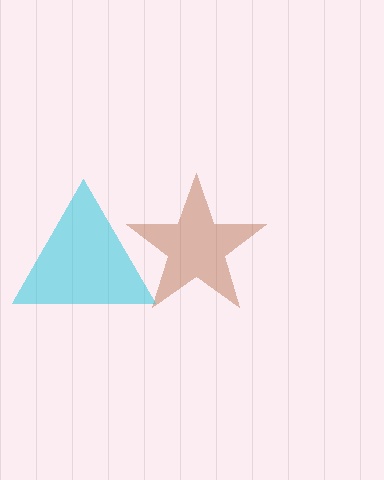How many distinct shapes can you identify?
There are 2 distinct shapes: a brown star, a cyan triangle.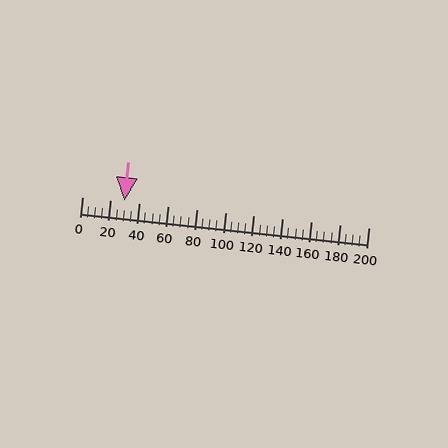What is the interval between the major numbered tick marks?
The major tick marks are spaced 20 units apart.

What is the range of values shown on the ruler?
The ruler shows values from 0 to 200.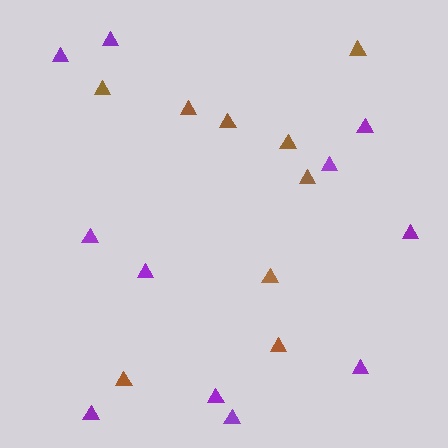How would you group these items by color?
There are 2 groups: one group of brown triangles (9) and one group of purple triangles (11).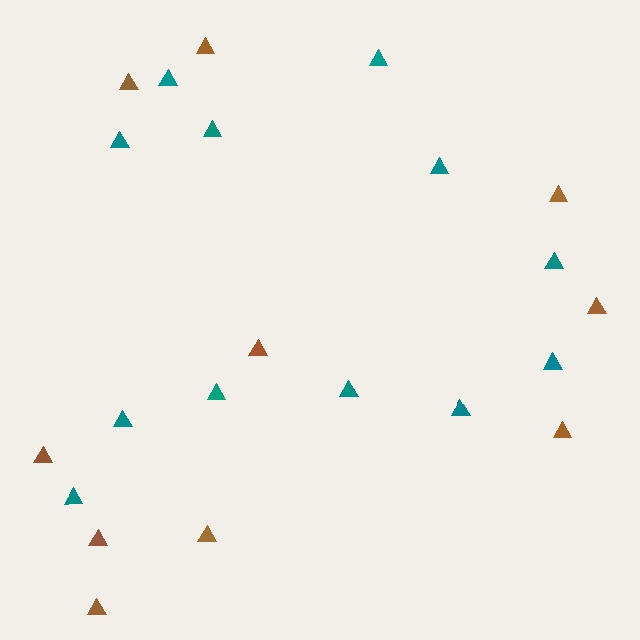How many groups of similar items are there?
There are 2 groups: one group of brown triangles (10) and one group of teal triangles (12).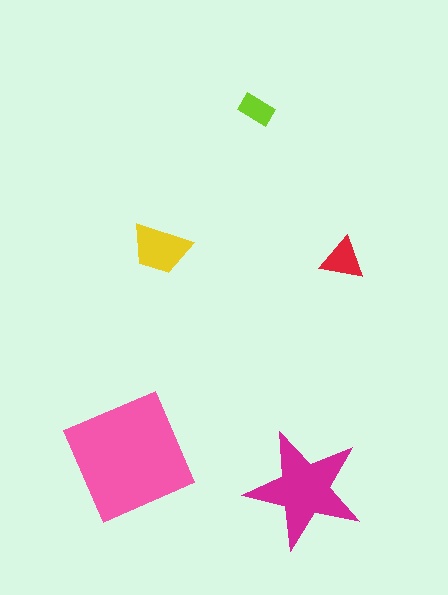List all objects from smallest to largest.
The lime rectangle, the red triangle, the yellow trapezoid, the magenta star, the pink square.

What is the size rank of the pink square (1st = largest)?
1st.